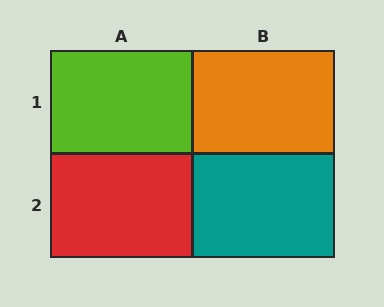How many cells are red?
1 cell is red.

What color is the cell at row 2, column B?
Teal.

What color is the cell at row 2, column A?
Red.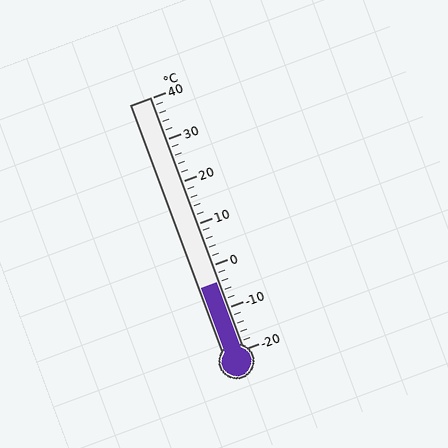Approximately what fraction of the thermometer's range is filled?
The thermometer is filled to approximately 25% of its range.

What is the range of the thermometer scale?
The thermometer scale ranges from -20°C to 40°C.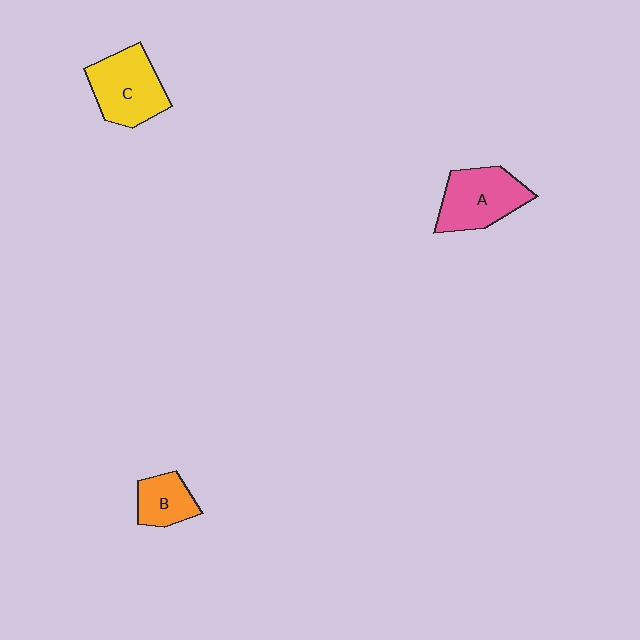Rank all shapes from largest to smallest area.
From largest to smallest: C (yellow), A (pink), B (orange).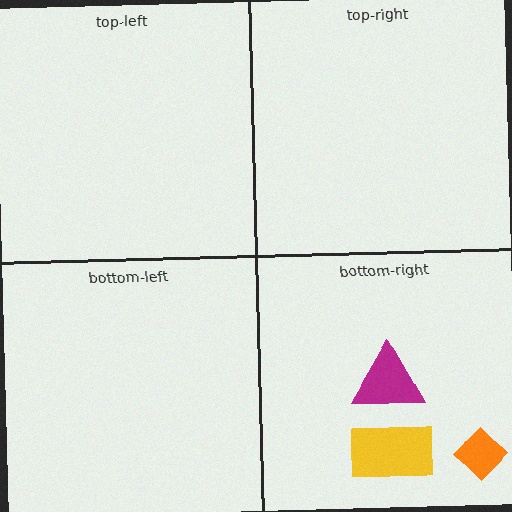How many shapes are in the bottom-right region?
3.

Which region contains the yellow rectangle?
The bottom-right region.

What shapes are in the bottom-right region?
The orange diamond, the yellow rectangle, the magenta triangle.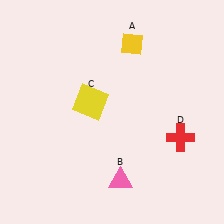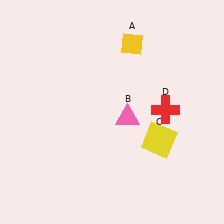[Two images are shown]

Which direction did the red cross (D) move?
The red cross (D) moved up.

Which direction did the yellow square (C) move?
The yellow square (C) moved right.